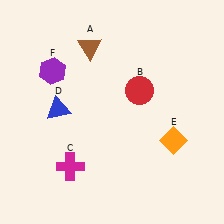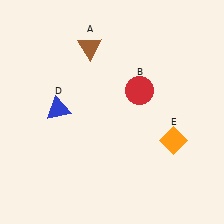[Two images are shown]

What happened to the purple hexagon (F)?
The purple hexagon (F) was removed in Image 2. It was in the top-left area of Image 1.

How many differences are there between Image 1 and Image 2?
There are 2 differences between the two images.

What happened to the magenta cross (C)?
The magenta cross (C) was removed in Image 2. It was in the bottom-left area of Image 1.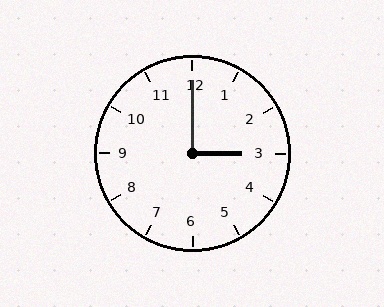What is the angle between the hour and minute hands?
Approximately 90 degrees.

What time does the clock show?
3:00.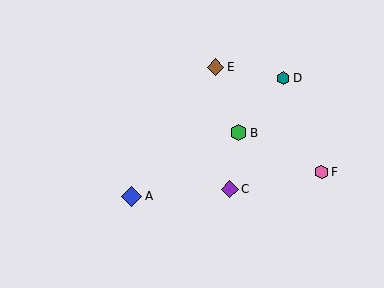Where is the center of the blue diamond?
The center of the blue diamond is at (131, 196).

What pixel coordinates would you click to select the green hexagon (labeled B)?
Click at (239, 133) to select the green hexagon B.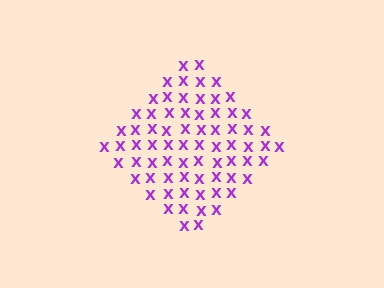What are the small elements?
The small elements are letter X's.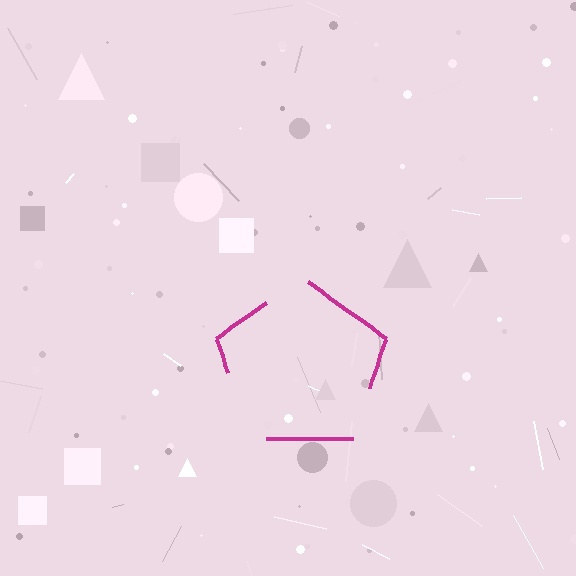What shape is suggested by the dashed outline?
The dashed outline suggests a pentagon.